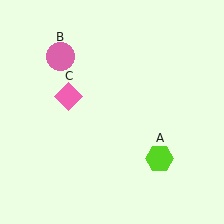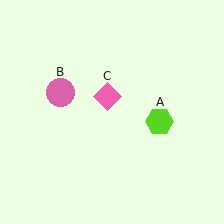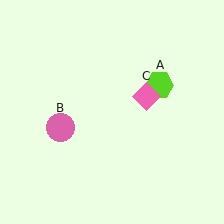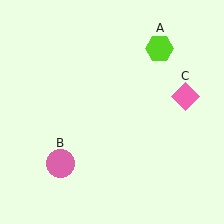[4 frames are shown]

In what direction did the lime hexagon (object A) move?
The lime hexagon (object A) moved up.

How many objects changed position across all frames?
3 objects changed position: lime hexagon (object A), pink circle (object B), pink diamond (object C).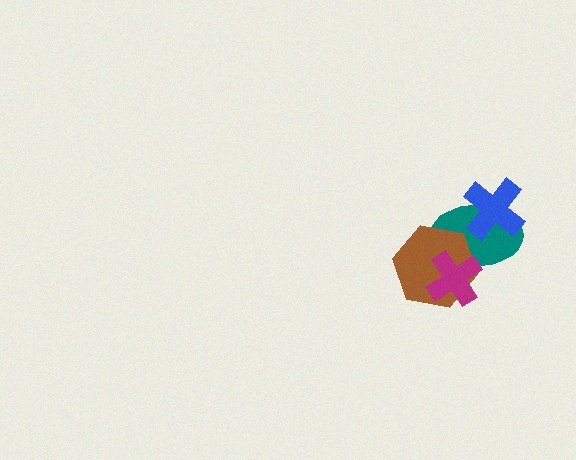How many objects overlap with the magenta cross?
2 objects overlap with the magenta cross.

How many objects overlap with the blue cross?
1 object overlaps with the blue cross.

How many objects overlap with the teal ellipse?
3 objects overlap with the teal ellipse.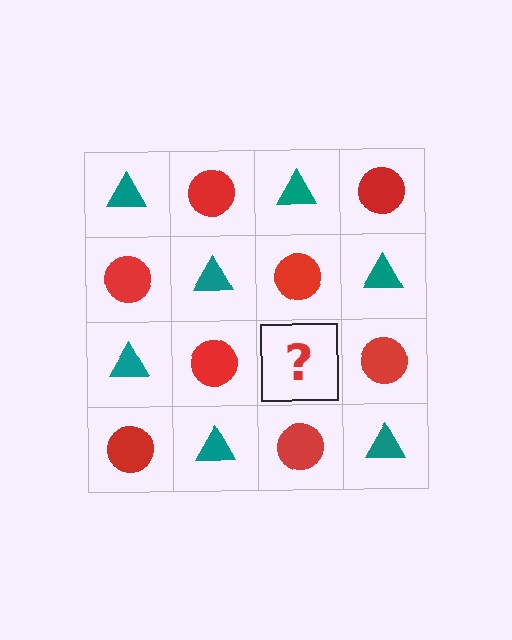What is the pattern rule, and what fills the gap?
The rule is that it alternates teal triangle and red circle in a checkerboard pattern. The gap should be filled with a teal triangle.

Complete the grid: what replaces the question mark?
The question mark should be replaced with a teal triangle.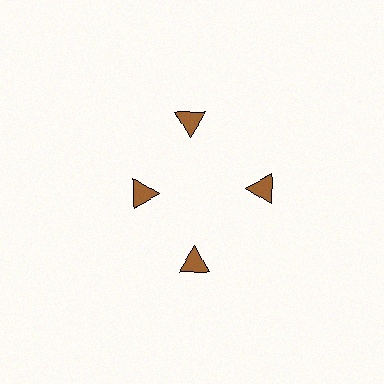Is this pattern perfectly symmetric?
No. The 4 brown triangles are arranged in a ring, but one element near the 9 o'clock position is pulled inward toward the center, breaking the 4-fold rotational symmetry.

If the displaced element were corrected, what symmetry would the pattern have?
It would have 4-fold rotational symmetry — the pattern would map onto itself every 90 degrees.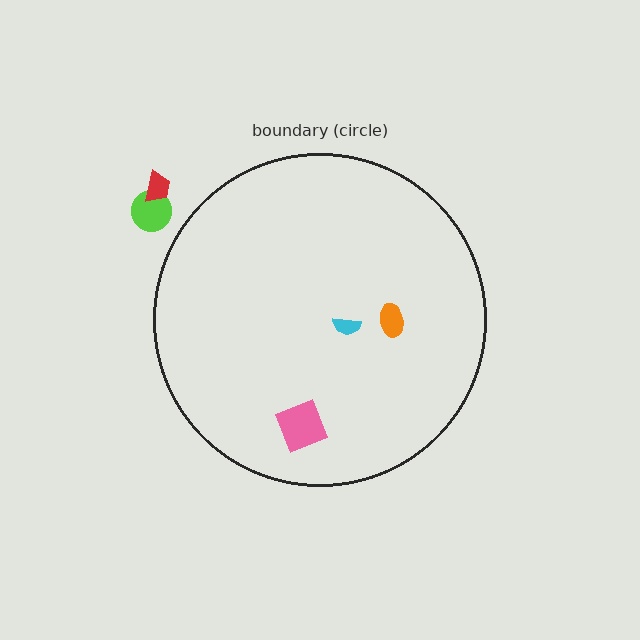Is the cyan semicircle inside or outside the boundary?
Inside.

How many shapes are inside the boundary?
3 inside, 2 outside.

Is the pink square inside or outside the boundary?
Inside.